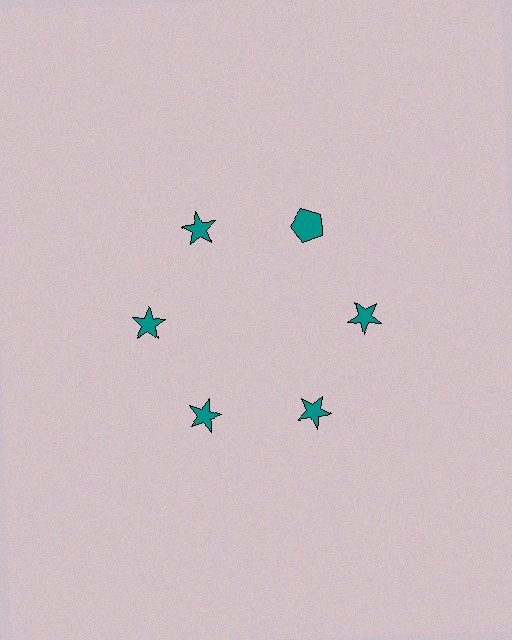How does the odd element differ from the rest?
It has a different shape: pentagon instead of star.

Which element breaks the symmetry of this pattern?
The teal pentagon at roughly the 1 o'clock position breaks the symmetry. All other shapes are teal stars.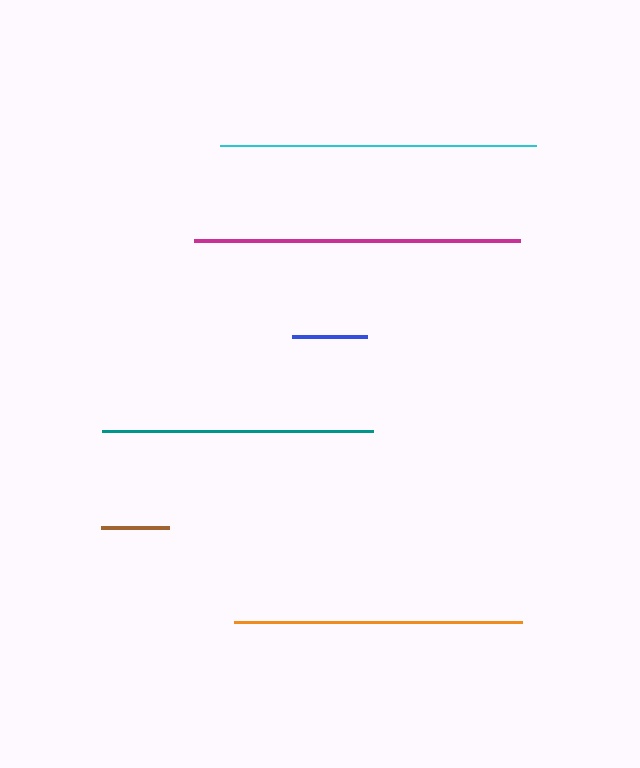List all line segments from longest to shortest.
From longest to shortest: magenta, cyan, orange, teal, blue, brown.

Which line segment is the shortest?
The brown line is the shortest at approximately 68 pixels.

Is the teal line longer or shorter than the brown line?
The teal line is longer than the brown line.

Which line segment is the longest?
The magenta line is the longest at approximately 326 pixels.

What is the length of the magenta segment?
The magenta segment is approximately 326 pixels long.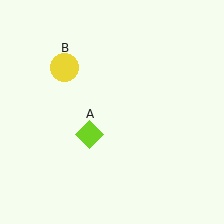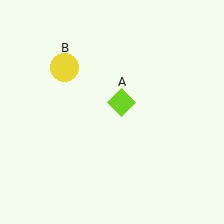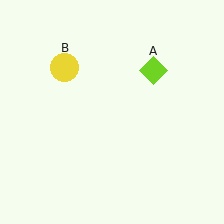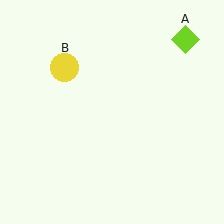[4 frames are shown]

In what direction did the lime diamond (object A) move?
The lime diamond (object A) moved up and to the right.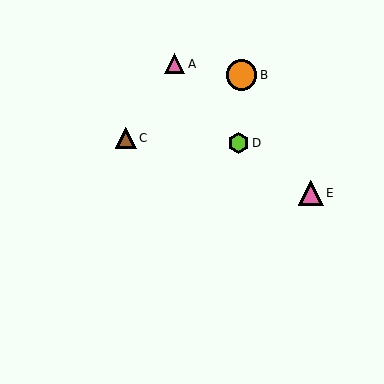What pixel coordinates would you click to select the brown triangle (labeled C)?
Click at (126, 138) to select the brown triangle C.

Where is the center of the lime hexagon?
The center of the lime hexagon is at (238, 143).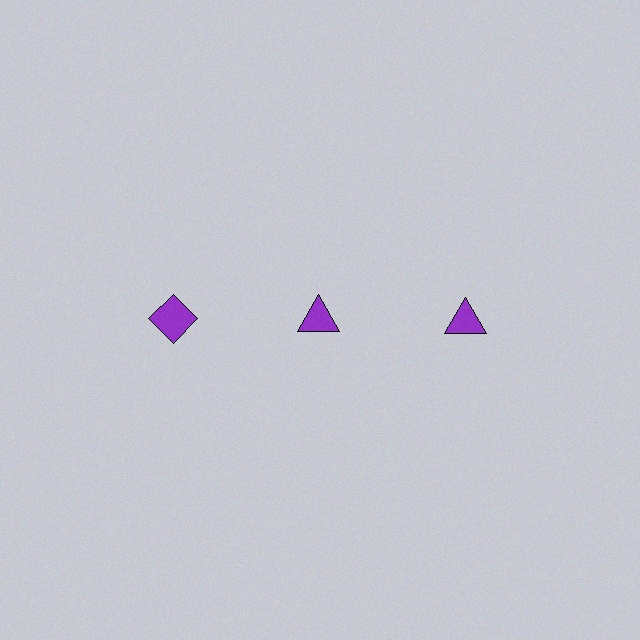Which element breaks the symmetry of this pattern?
The purple diamond in the top row, leftmost column breaks the symmetry. All other shapes are purple triangles.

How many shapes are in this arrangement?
There are 3 shapes arranged in a grid pattern.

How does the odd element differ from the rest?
It has a different shape: diamond instead of triangle.